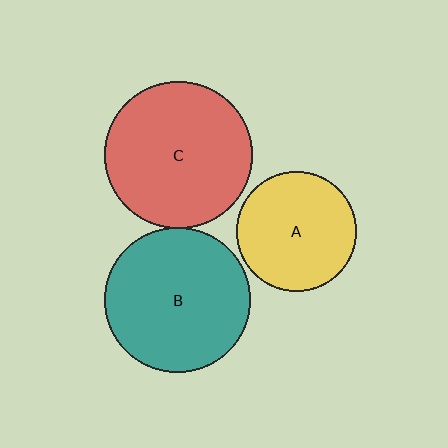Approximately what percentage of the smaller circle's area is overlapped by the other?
Approximately 5%.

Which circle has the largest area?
Circle C (red).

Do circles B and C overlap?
Yes.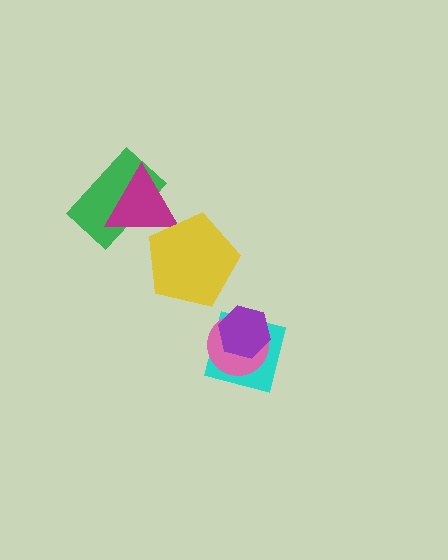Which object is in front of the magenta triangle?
The yellow pentagon is in front of the magenta triangle.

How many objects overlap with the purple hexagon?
2 objects overlap with the purple hexagon.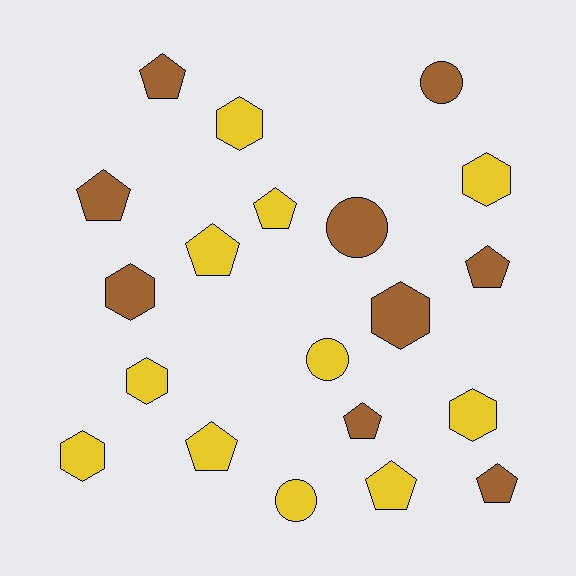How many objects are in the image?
There are 20 objects.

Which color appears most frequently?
Yellow, with 11 objects.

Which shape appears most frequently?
Pentagon, with 9 objects.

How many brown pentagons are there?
There are 5 brown pentagons.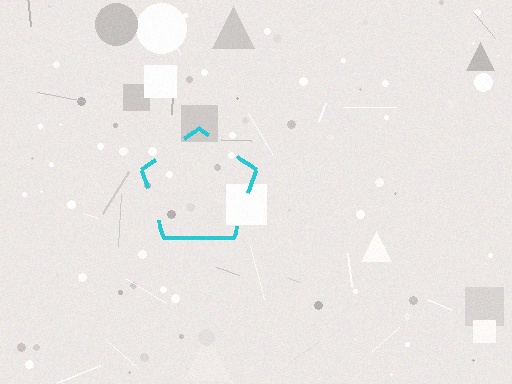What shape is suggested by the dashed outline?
The dashed outline suggests a pentagon.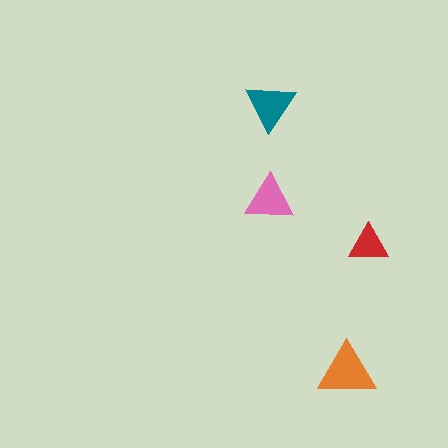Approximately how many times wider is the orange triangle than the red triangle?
About 1.5 times wider.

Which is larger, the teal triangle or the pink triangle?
The teal one.